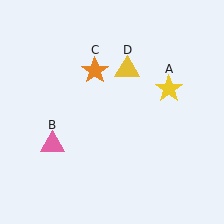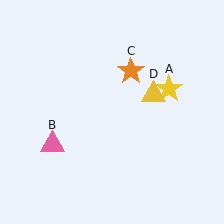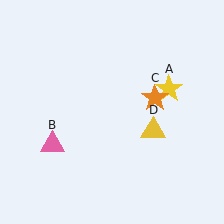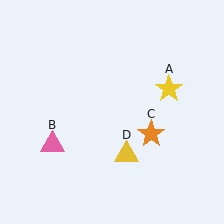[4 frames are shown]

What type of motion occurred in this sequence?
The orange star (object C), yellow triangle (object D) rotated clockwise around the center of the scene.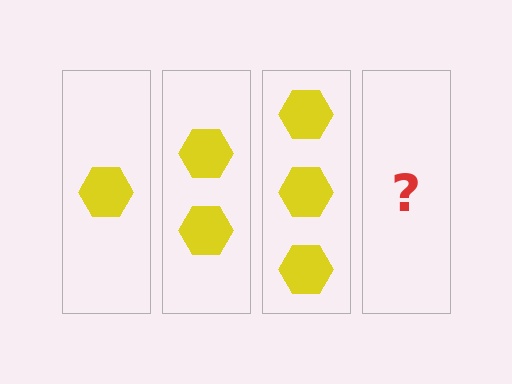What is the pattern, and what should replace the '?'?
The pattern is that each step adds one more hexagon. The '?' should be 4 hexagons.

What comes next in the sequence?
The next element should be 4 hexagons.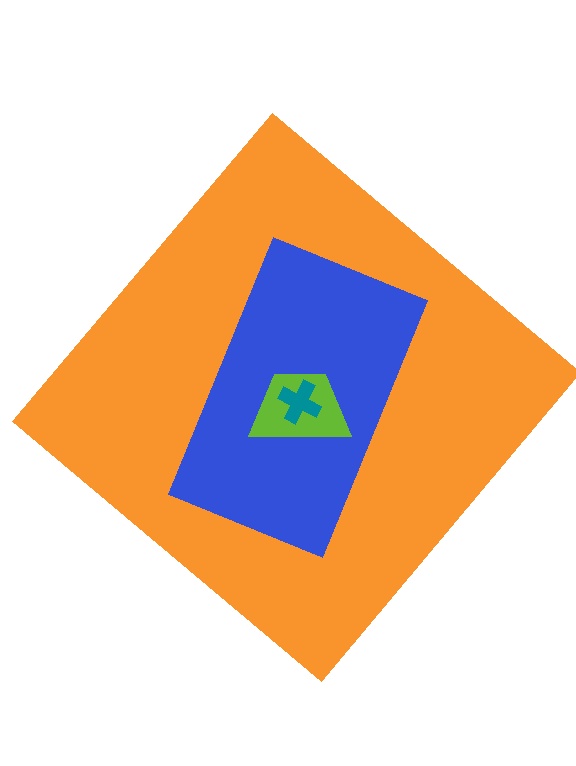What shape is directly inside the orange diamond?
The blue rectangle.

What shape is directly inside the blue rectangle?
The lime trapezoid.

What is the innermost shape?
The teal cross.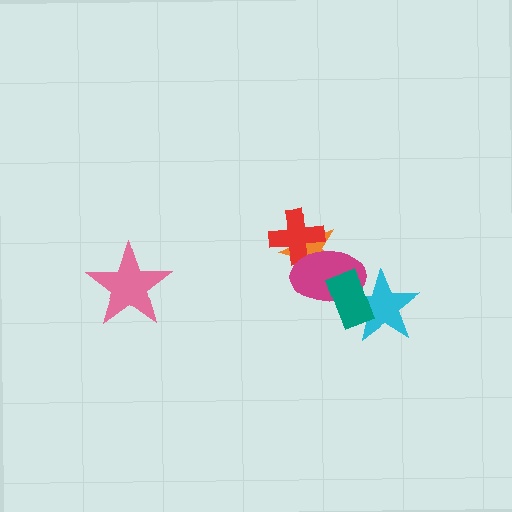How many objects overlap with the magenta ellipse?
4 objects overlap with the magenta ellipse.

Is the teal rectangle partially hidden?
No, no other shape covers it.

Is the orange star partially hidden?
Yes, it is partially covered by another shape.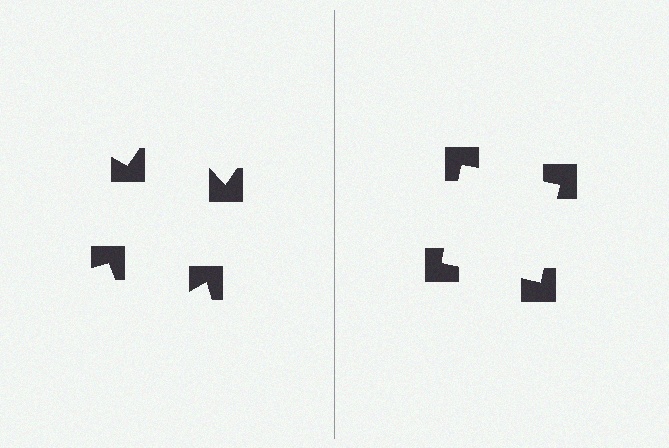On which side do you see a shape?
An illusory square appears on the right side. On the left side the wedge cuts are rotated, so no coherent shape forms.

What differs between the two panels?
The notched squares are positioned identically on both sides; only the wedge orientations differ. On the right they align to a square; on the left they are misaligned.